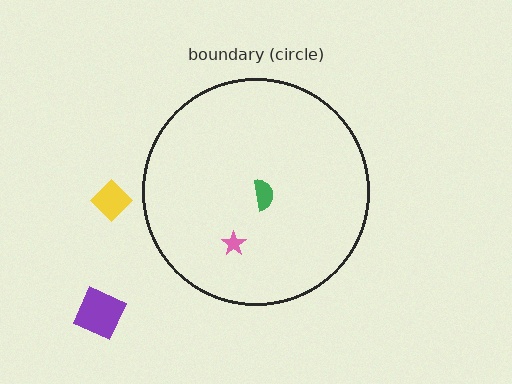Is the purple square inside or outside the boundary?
Outside.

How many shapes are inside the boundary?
2 inside, 2 outside.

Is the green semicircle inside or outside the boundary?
Inside.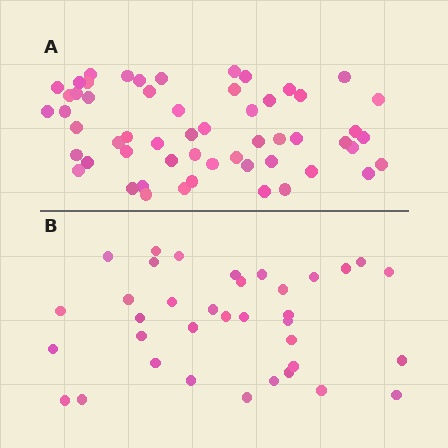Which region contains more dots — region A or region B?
Region A (the top region) has more dots.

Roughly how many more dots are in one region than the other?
Region A has approximately 20 more dots than region B.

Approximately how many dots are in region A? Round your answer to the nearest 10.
About 60 dots. (The exact count is 56, which rounds to 60.)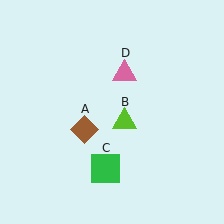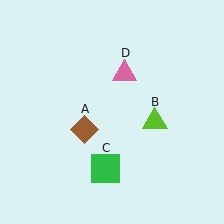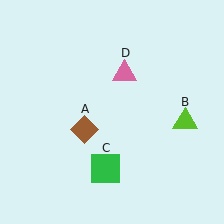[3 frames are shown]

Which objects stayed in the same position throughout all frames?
Brown diamond (object A) and green square (object C) and pink triangle (object D) remained stationary.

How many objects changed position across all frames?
1 object changed position: lime triangle (object B).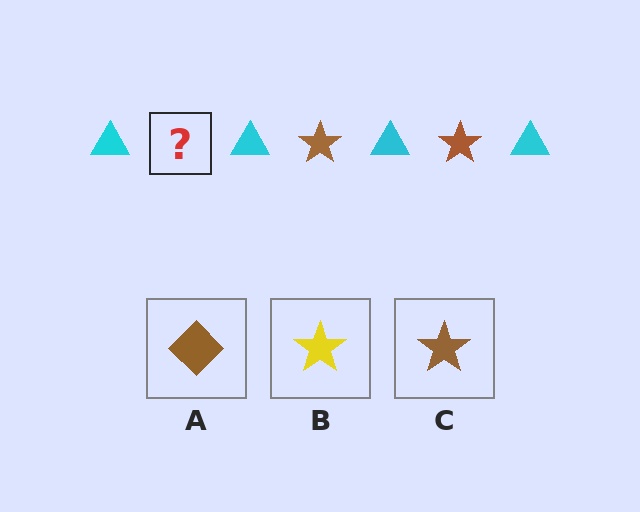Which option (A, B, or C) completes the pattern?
C.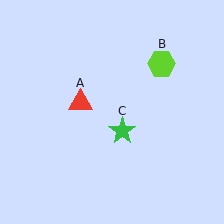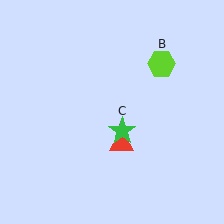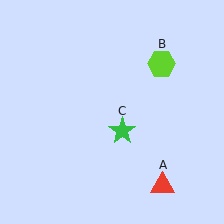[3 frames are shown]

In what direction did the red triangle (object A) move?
The red triangle (object A) moved down and to the right.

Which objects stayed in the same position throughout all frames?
Lime hexagon (object B) and green star (object C) remained stationary.